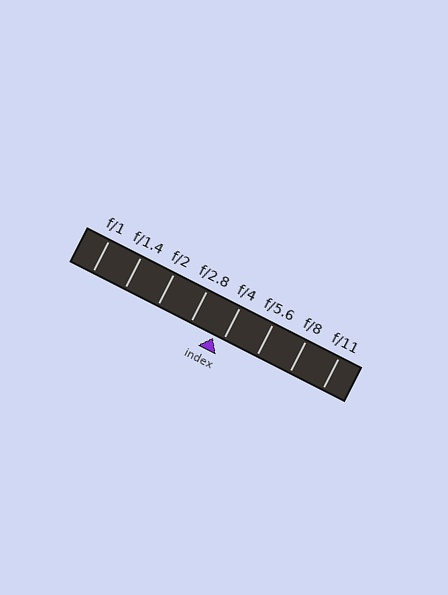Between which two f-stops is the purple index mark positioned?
The index mark is between f/2.8 and f/4.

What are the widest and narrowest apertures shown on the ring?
The widest aperture shown is f/1 and the narrowest is f/11.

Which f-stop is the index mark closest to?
The index mark is closest to f/4.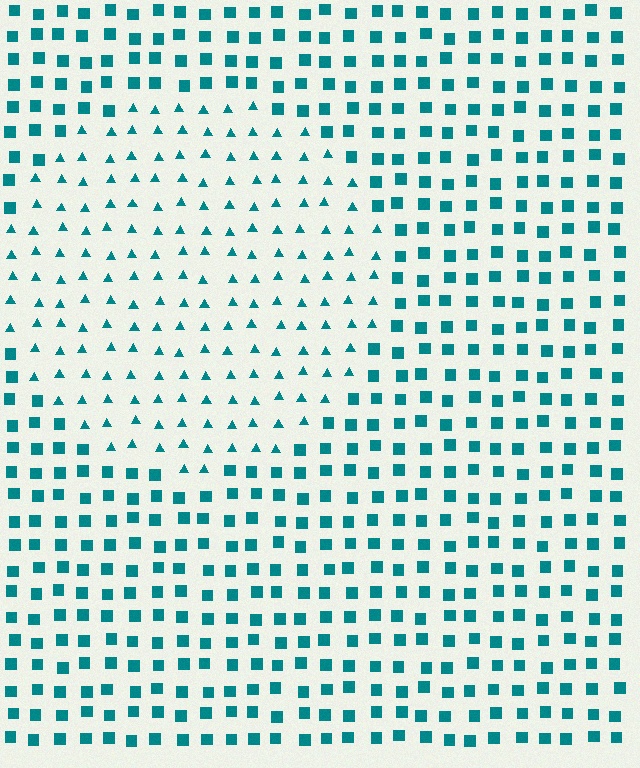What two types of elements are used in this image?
The image uses triangles inside the circle region and squares outside it.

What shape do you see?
I see a circle.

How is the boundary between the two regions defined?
The boundary is defined by a change in element shape: triangles inside vs. squares outside. All elements share the same color and spacing.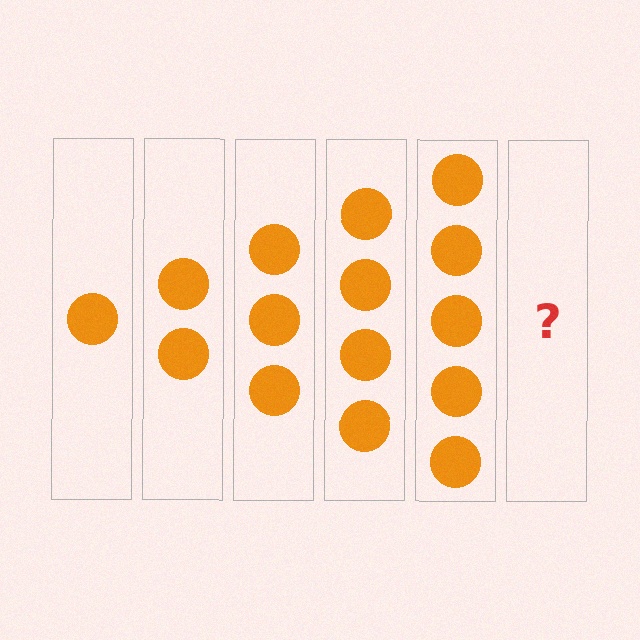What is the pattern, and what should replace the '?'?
The pattern is that each step adds one more circle. The '?' should be 6 circles.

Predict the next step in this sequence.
The next step is 6 circles.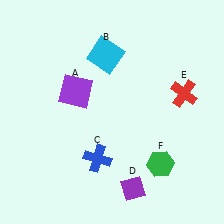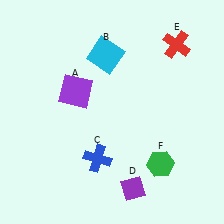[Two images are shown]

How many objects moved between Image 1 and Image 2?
1 object moved between the two images.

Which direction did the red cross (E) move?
The red cross (E) moved up.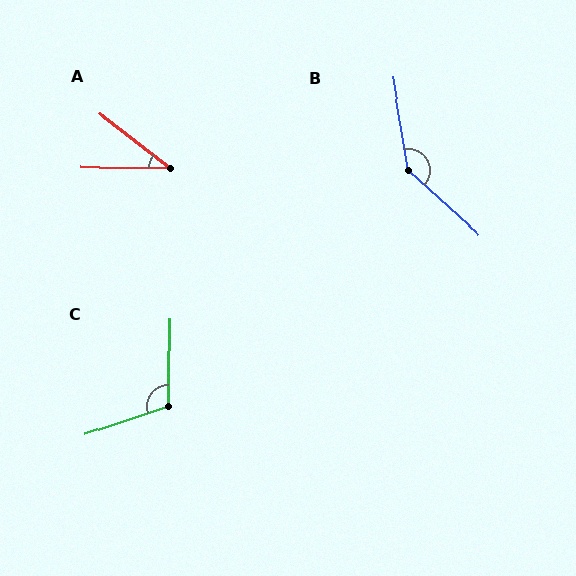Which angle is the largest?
B, at approximately 141 degrees.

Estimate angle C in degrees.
Approximately 109 degrees.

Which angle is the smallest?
A, at approximately 38 degrees.